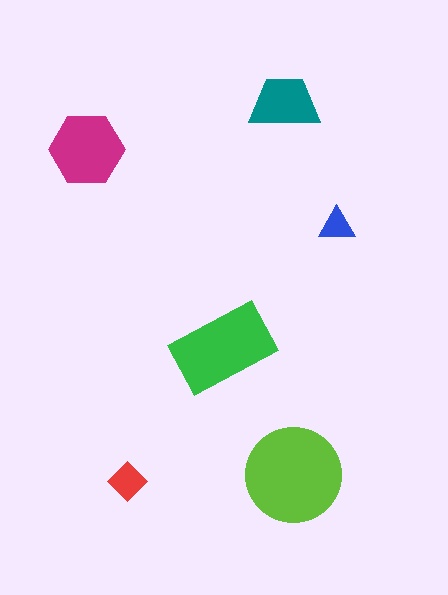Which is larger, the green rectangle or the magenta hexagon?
The green rectangle.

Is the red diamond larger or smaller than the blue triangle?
Larger.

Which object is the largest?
The lime circle.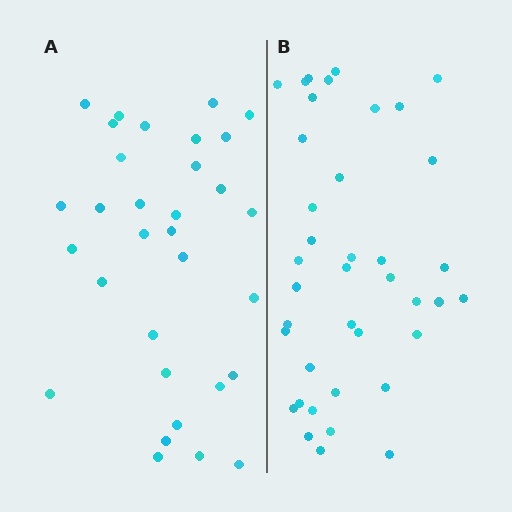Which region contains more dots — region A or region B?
Region B (the right region) has more dots.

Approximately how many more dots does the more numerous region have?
Region B has roughly 8 or so more dots than region A.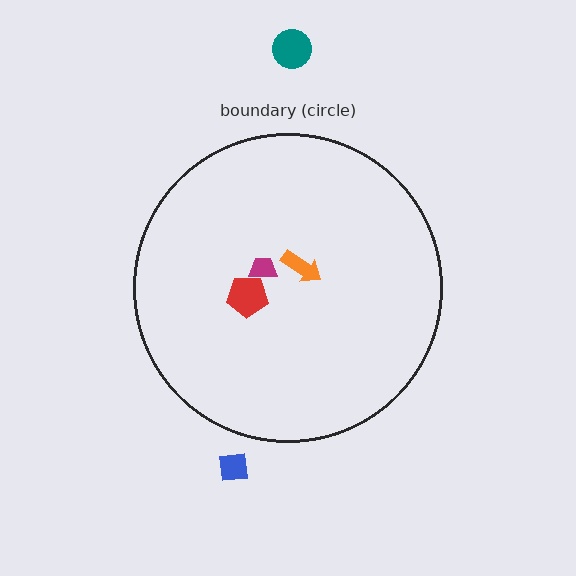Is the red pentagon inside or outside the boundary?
Inside.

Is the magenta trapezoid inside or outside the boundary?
Inside.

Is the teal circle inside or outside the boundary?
Outside.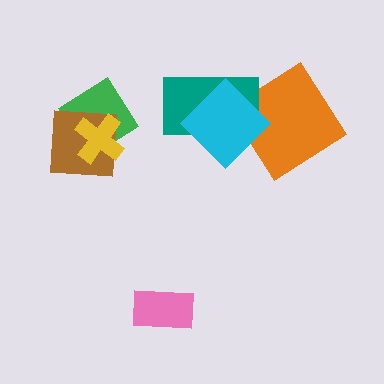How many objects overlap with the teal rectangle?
2 objects overlap with the teal rectangle.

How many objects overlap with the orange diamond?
2 objects overlap with the orange diamond.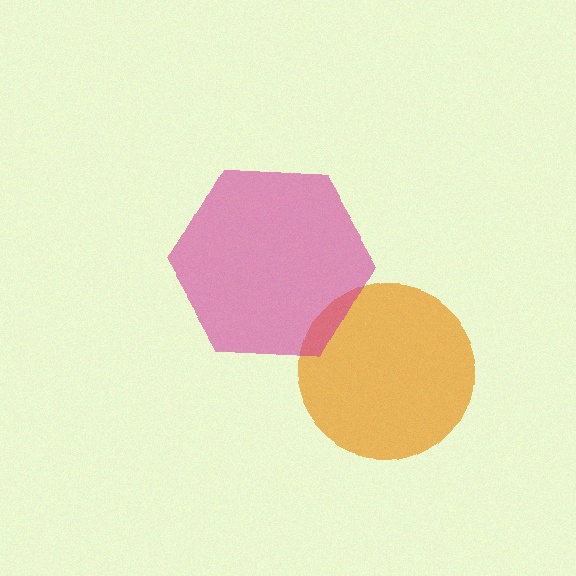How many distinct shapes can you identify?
There are 2 distinct shapes: an orange circle, a magenta hexagon.